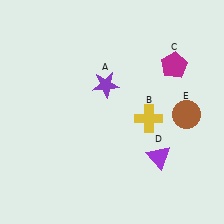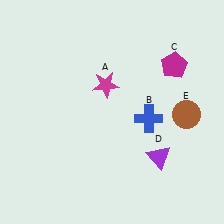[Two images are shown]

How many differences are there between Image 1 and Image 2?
There are 2 differences between the two images.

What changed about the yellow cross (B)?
In Image 1, B is yellow. In Image 2, it changed to blue.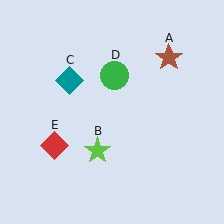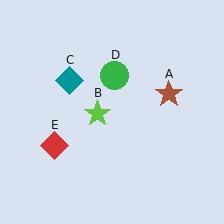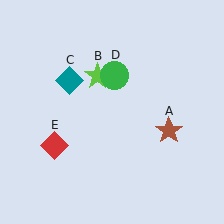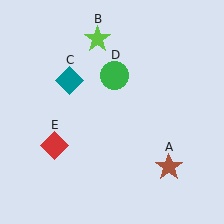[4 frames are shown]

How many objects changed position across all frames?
2 objects changed position: brown star (object A), lime star (object B).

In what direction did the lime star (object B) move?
The lime star (object B) moved up.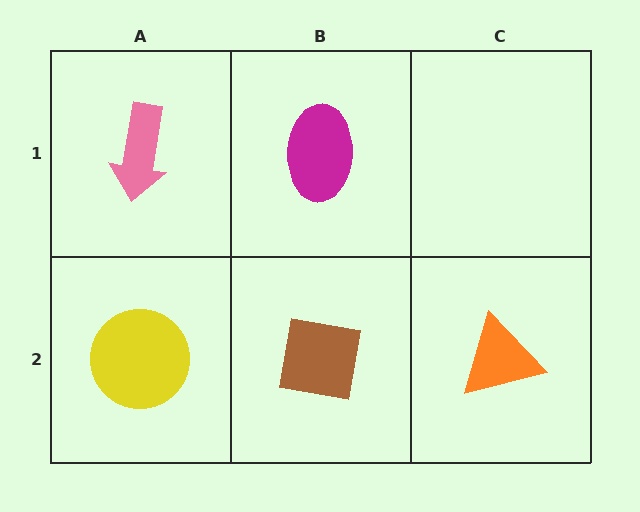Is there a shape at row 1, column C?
No, that cell is empty.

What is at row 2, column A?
A yellow circle.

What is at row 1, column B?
A magenta ellipse.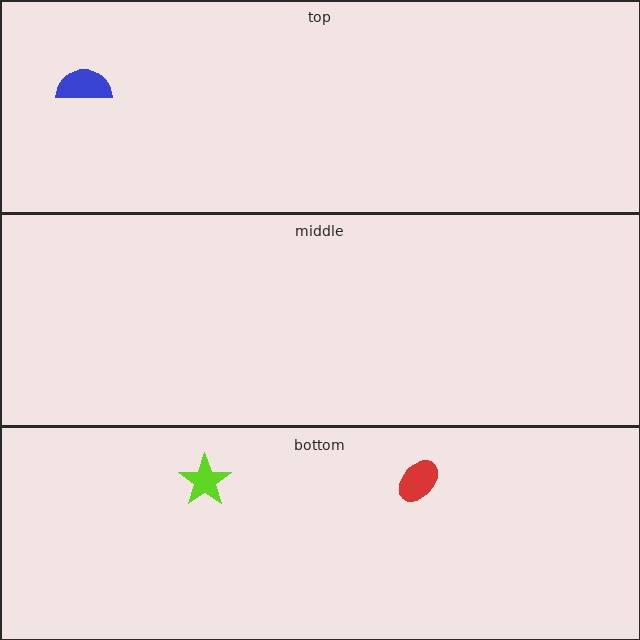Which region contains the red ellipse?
The bottom region.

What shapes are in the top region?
The blue semicircle.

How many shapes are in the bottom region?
2.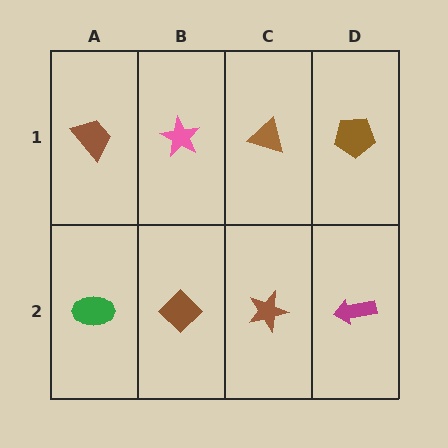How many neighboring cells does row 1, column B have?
3.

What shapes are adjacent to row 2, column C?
A brown triangle (row 1, column C), a brown diamond (row 2, column B), a magenta arrow (row 2, column D).